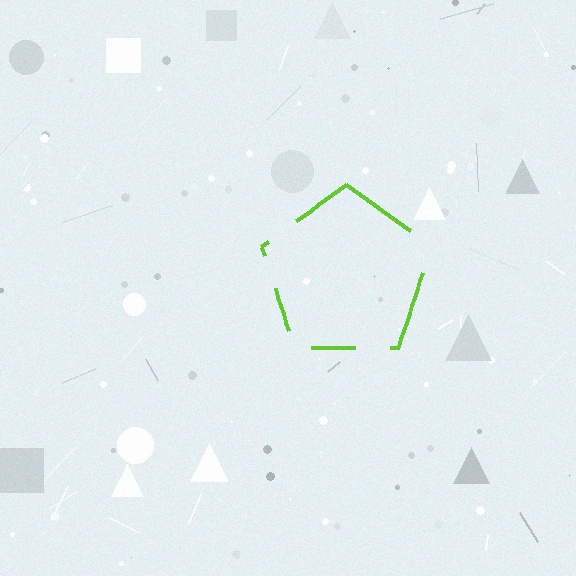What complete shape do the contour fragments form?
The contour fragments form a pentagon.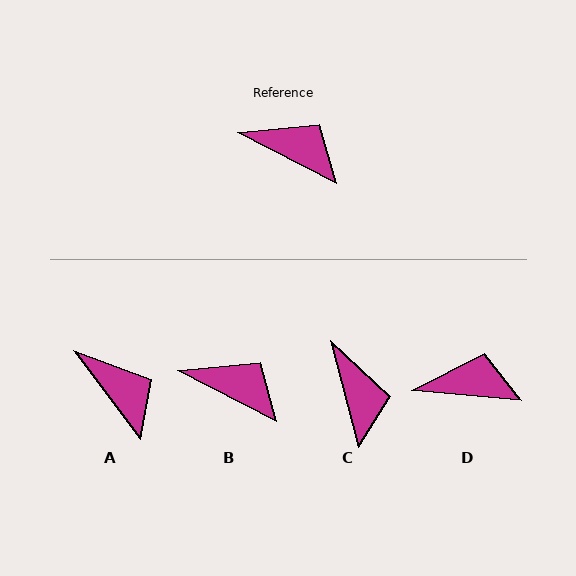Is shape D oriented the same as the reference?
No, it is off by about 22 degrees.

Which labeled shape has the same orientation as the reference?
B.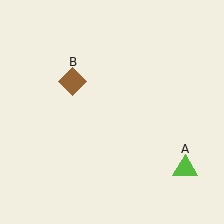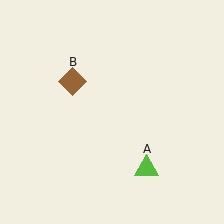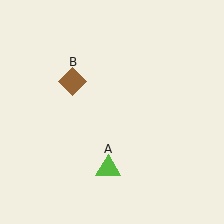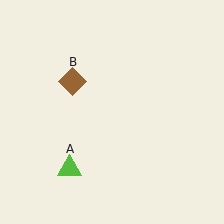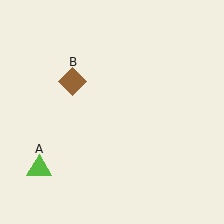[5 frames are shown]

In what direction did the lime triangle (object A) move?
The lime triangle (object A) moved left.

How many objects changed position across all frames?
1 object changed position: lime triangle (object A).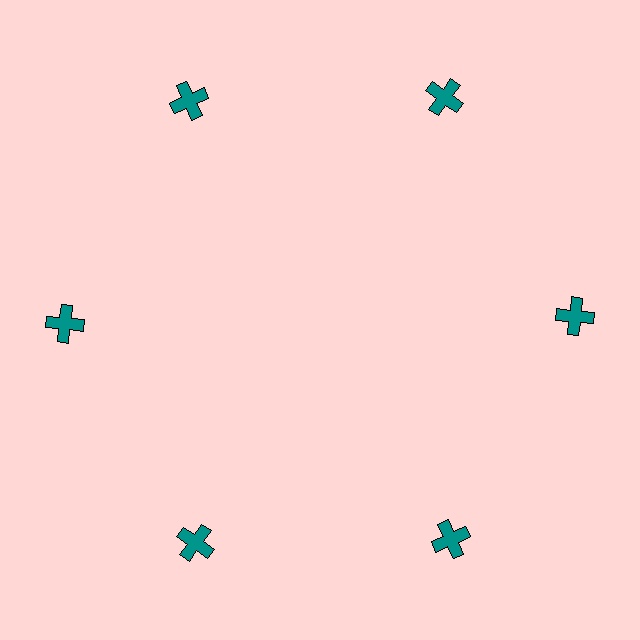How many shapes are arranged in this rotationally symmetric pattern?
There are 6 shapes, arranged in 6 groups of 1.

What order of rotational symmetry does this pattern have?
This pattern has 6-fold rotational symmetry.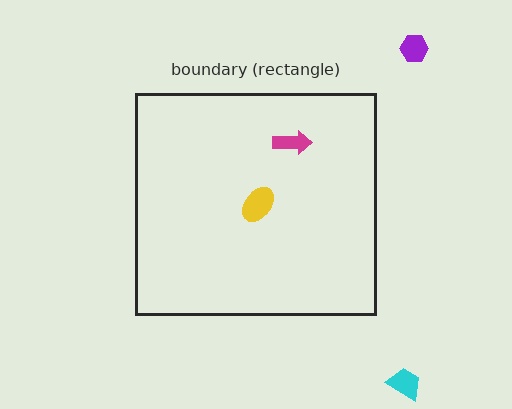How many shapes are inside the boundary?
2 inside, 2 outside.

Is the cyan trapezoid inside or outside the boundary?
Outside.